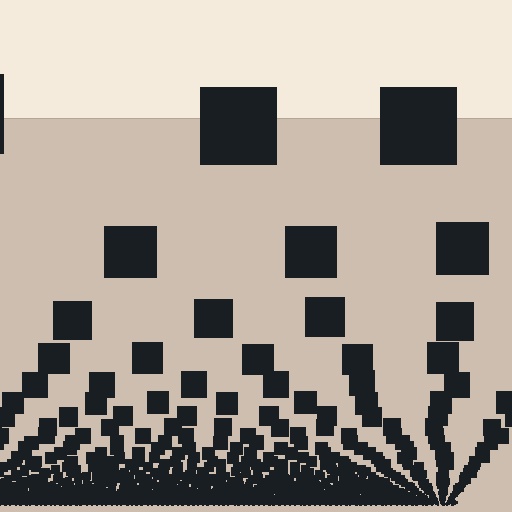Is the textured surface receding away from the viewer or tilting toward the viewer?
The surface appears to tilt toward the viewer. Texture elements get larger and sparser toward the top.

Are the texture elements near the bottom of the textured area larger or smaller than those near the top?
Smaller. The gradient is inverted — elements near the bottom are smaller and denser.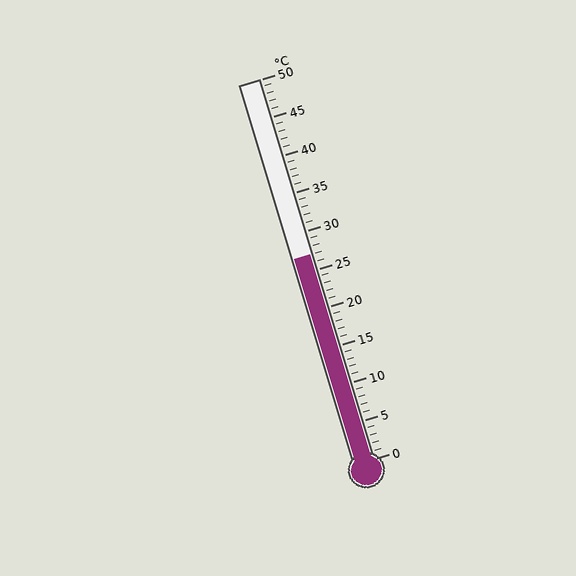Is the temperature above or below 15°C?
The temperature is above 15°C.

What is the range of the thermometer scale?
The thermometer scale ranges from 0°C to 50°C.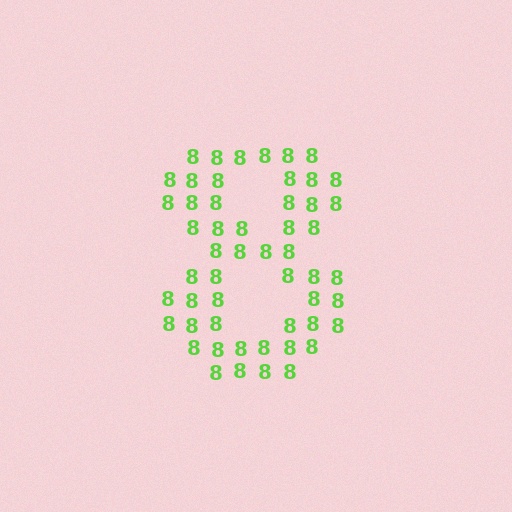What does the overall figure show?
The overall figure shows the digit 8.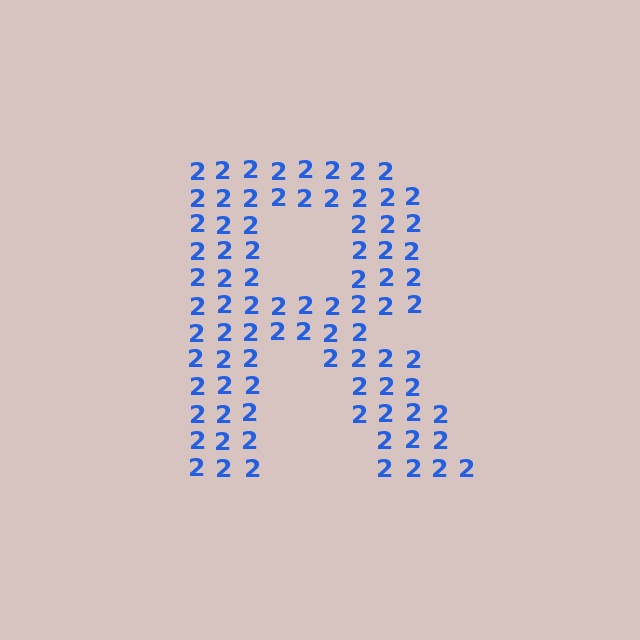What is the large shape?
The large shape is the letter R.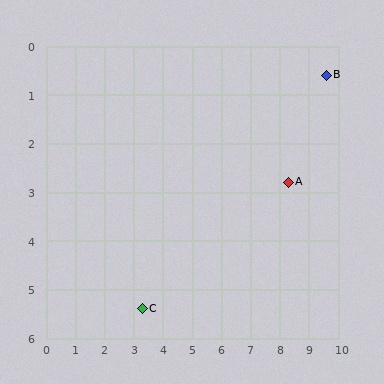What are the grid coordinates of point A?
Point A is at approximately (8.3, 2.8).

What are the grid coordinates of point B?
Point B is at approximately (9.6, 0.6).